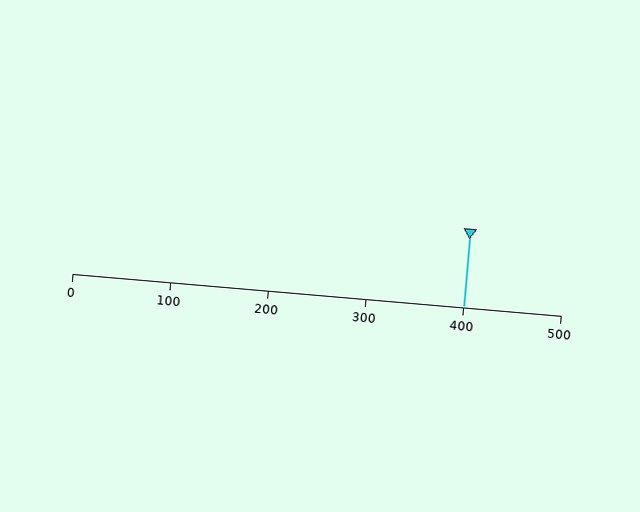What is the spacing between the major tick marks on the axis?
The major ticks are spaced 100 apart.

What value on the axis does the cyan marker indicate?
The marker indicates approximately 400.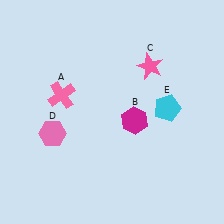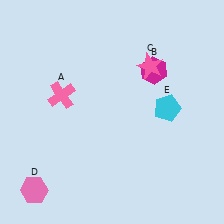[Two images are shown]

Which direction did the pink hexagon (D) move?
The pink hexagon (D) moved down.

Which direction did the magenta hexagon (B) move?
The magenta hexagon (B) moved up.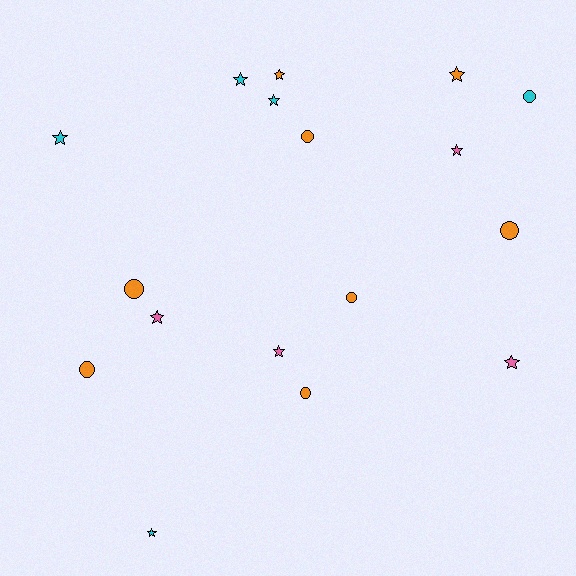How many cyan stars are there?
There are 4 cyan stars.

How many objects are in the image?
There are 17 objects.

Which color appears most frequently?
Orange, with 8 objects.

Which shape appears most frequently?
Star, with 10 objects.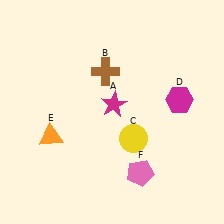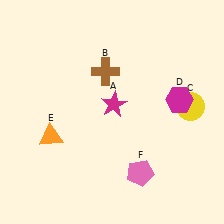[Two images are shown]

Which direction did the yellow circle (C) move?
The yellow circle (C) moved right.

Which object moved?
The yellow circle (C) moved right.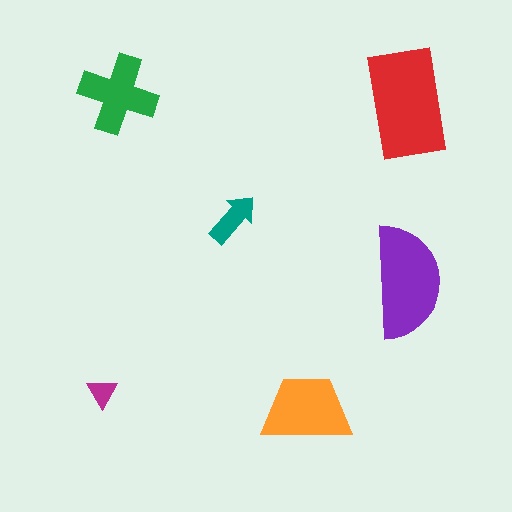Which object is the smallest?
The magenta triangle.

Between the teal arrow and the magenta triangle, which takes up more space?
The teal arrow.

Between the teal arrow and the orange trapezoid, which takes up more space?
The orange trapezoid.